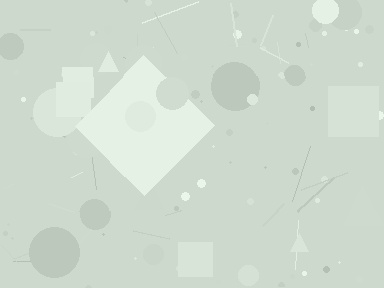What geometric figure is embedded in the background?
A diamond is embedded in the background.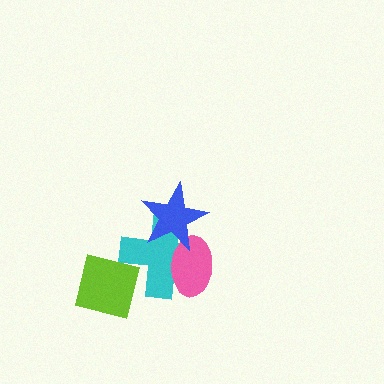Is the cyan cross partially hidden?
Yes, it is partially covered by another shape.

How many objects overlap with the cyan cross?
2 objects overlap with the cyan cross.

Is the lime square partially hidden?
No, no other shape covers it.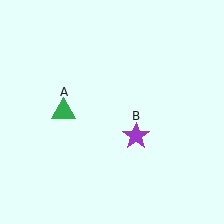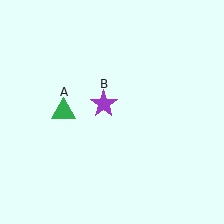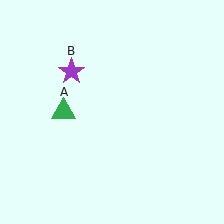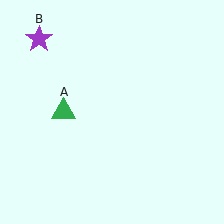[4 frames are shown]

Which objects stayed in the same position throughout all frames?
Green triangle (object A) remained stationary.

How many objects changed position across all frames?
1 object changed position: purple star (object B).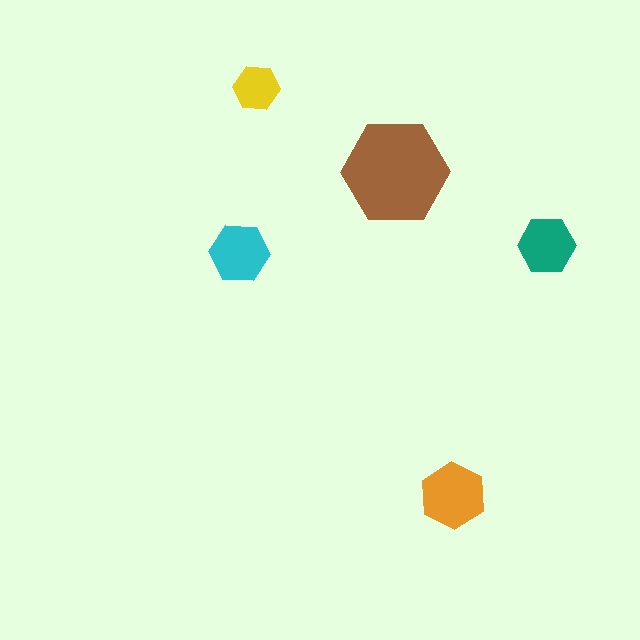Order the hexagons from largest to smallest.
the brown one, the orange one, the cyan one, the teal one, the yellow one.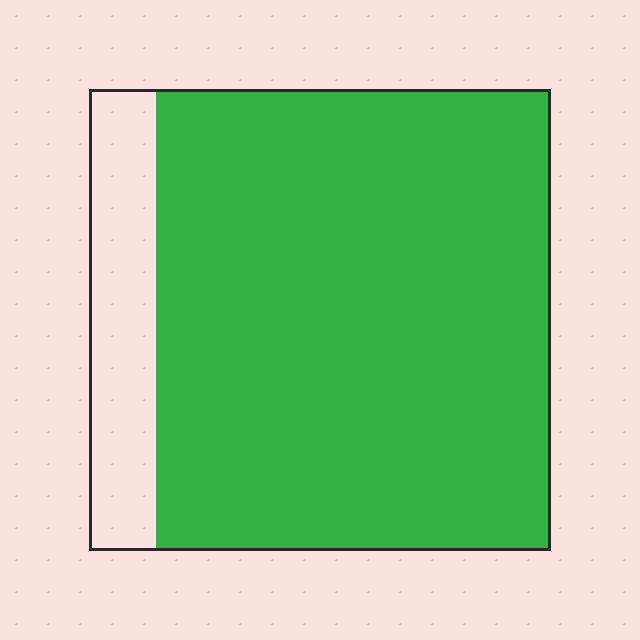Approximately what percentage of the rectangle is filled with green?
Approximately 85%.